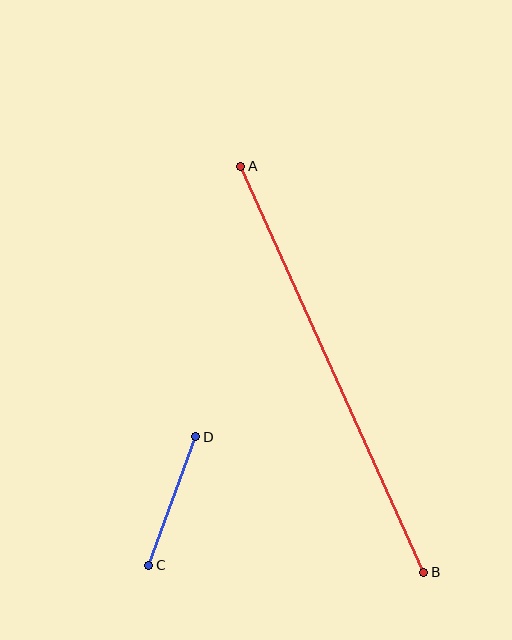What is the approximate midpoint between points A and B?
The midpoint is at approximately (332, 369) pixels.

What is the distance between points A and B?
The distance is approximately 445 pixels.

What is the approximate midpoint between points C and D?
The midpoint is at approximately (172, 501) pixels.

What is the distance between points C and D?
The distance is approximately 137 pixels.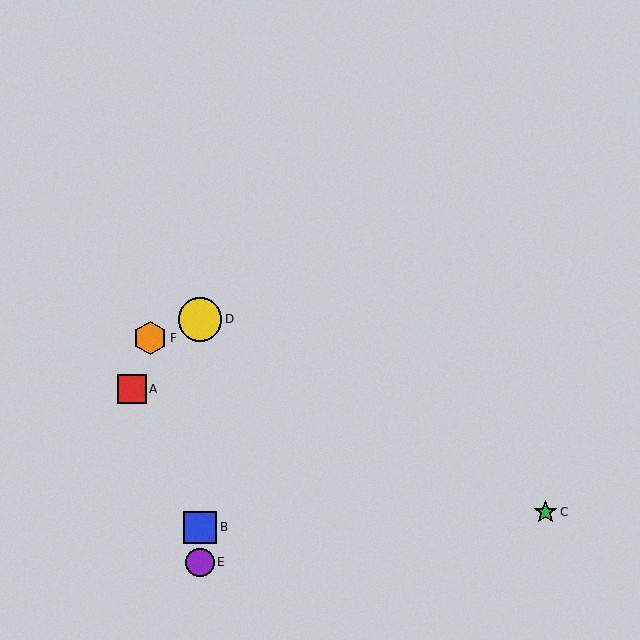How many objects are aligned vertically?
3 objects (B, D, E) are aligned vertically.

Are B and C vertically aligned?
No, B is at x≈200 and C is at x≈546.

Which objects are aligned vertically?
Objects B, D, E are aligned vertically.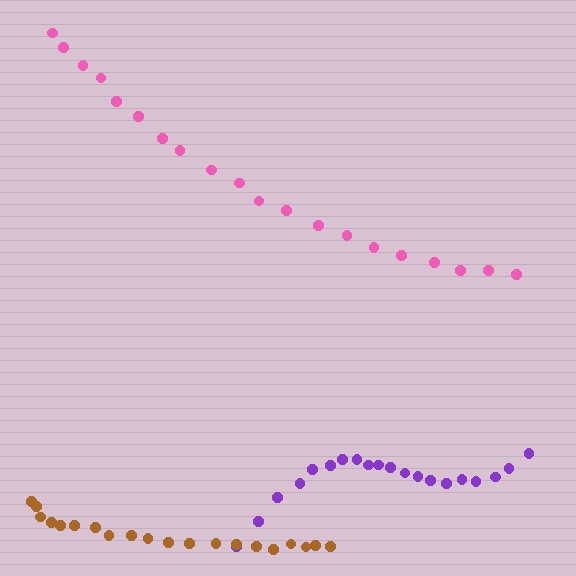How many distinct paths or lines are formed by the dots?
There are 3 distinct paths.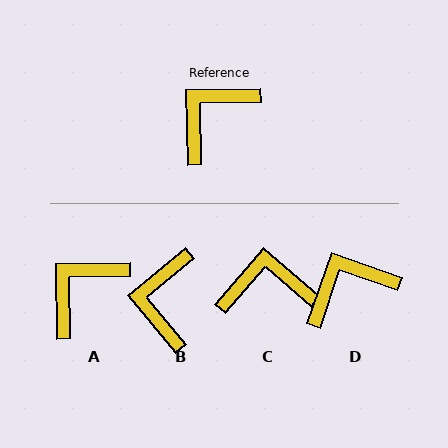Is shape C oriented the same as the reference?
No, it is off by about 42 degrees.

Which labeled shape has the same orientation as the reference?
A.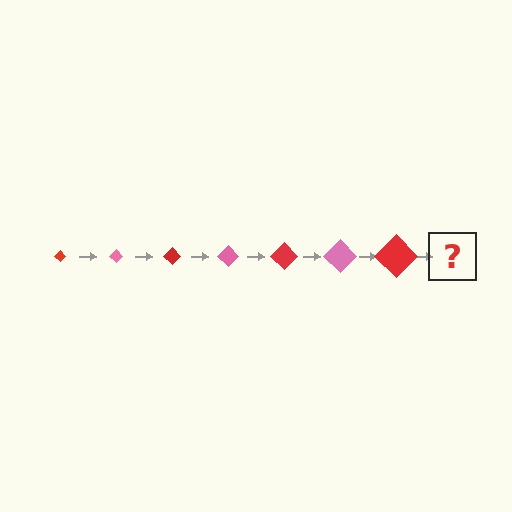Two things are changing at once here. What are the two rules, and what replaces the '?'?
The two rules are that the diamond grows larger each step and the color cycles through red and pink. The '?' should be a pink diamond, larger than the previous one.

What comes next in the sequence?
The next element should be a pink diamond, larger than the previous one.